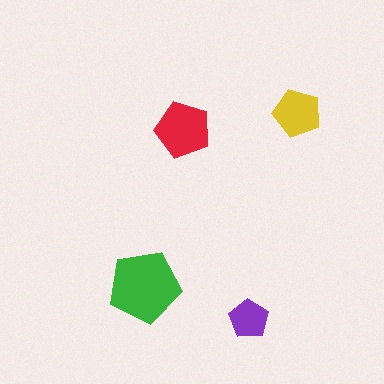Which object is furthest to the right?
The yellow pentagon is rightmost.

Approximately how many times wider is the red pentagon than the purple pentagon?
About 1.5 times wider.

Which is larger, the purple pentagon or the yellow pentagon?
The yellow one.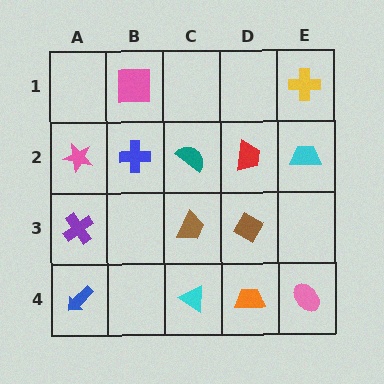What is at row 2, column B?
A blue cross.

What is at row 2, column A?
A pink star.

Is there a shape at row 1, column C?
No, that cell is empty.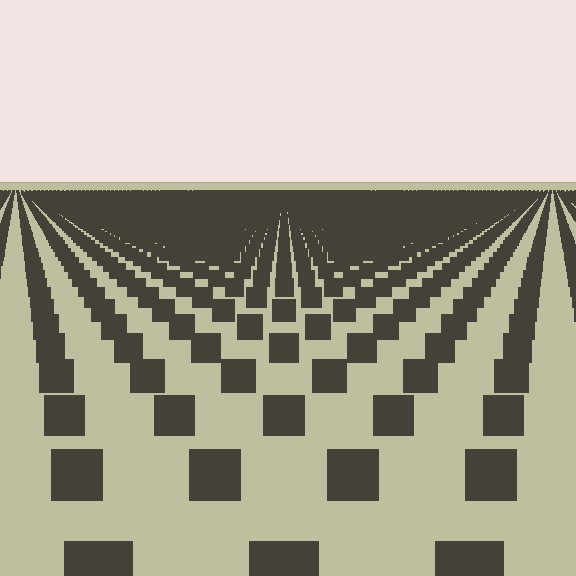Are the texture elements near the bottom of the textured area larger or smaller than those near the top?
Larger. Near the bottom, elements are closer to the viewer and appear at a bigger on-screen size.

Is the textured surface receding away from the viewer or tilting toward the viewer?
The surface is receding away from the viewer. Texture elements get smaller and denser toward the top.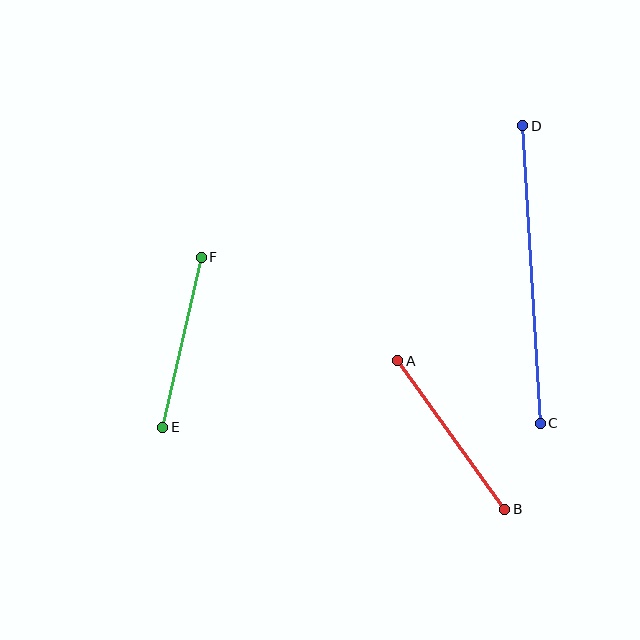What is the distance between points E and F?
The distance is approximately 174 pixels.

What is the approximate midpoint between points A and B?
The midpoint is at approximately (451, 435) pixels.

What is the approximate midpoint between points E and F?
The midpoint is at approximately (182, 342) pixels.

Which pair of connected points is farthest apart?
Points C and D are farthest apart.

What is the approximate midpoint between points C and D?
The midpoint is at approximately (531, 274) pixels.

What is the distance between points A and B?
The distance is approximately 183 pixels.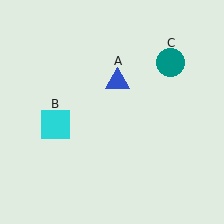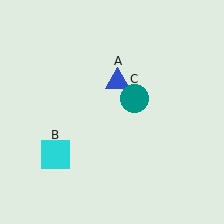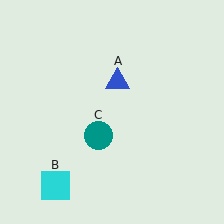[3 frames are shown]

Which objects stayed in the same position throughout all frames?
Blue triangle (object A) remained stationary.